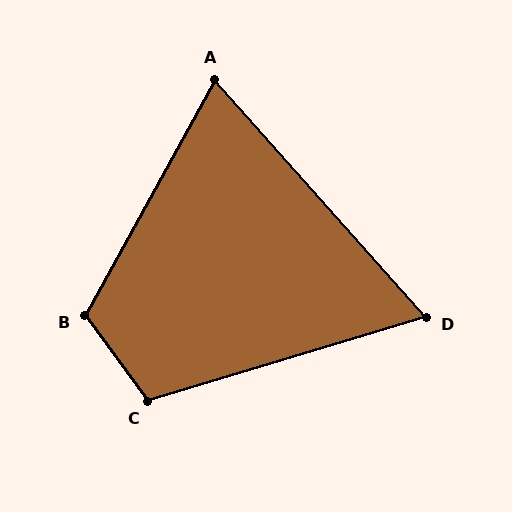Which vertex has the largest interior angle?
B, at approximately 115 degrees.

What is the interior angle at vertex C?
Approximately 109 degrees (obtuse).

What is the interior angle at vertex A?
Approximately 71 degrees (acute).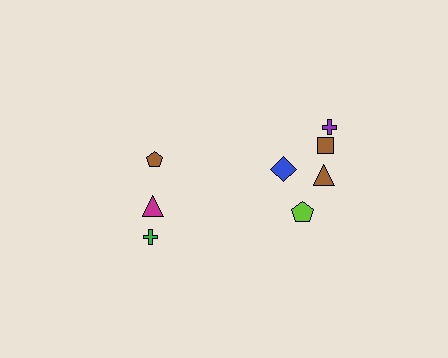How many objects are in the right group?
There are 5 objects.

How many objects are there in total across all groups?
There are 8 objects.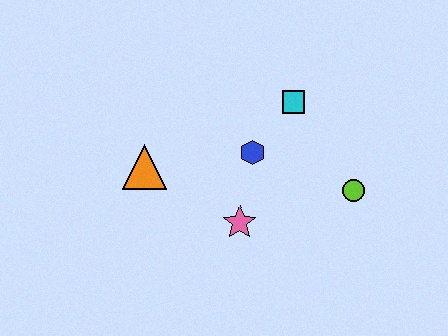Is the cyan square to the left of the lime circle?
Yes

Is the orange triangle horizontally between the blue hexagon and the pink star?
No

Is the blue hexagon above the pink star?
Yes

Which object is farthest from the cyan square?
The orange triangle is farthest from the cyan square.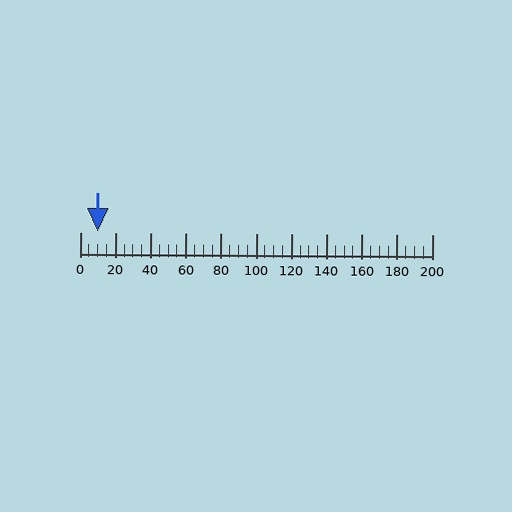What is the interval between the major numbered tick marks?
The major tick marks are spaced 20 units apart.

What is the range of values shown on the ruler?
The ruler shows values from 0 to 200.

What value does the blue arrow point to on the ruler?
The blue arrow points to approximately 10.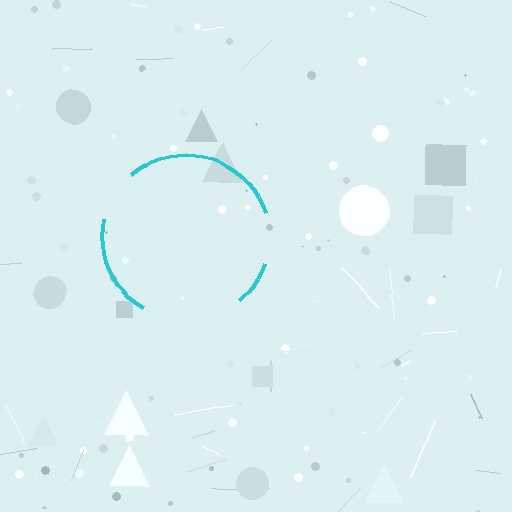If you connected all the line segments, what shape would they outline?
They would outline a circle.